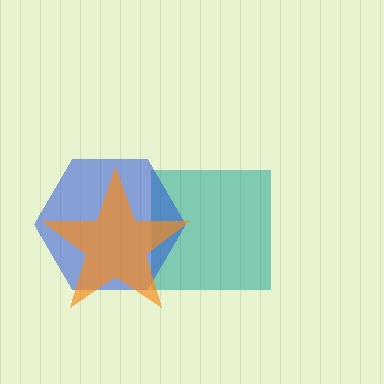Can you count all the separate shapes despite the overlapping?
Yes, there are 3 separate shapes.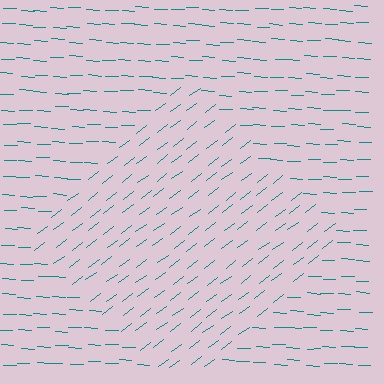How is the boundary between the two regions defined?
The boundary is defined purely by a change in line orientation (approximately 40 degrees difference). All lines are the same color and thickness.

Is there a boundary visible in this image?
Yes, there is a texture boundary formed by a change in line orientation.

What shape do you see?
I see a diamond.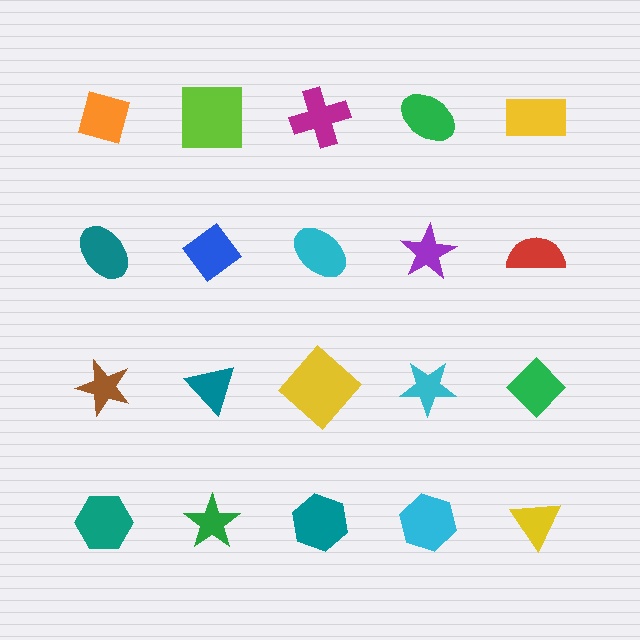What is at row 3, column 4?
A cyan star.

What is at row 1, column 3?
A magenta cross.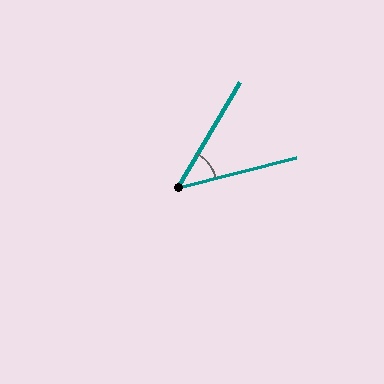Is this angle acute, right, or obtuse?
It is acute.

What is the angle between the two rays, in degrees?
Approximately 45 degrees.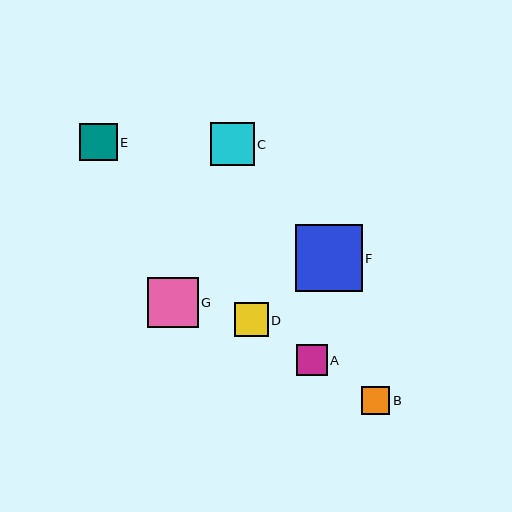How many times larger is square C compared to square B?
Square C is approximately 1.5 times the size of square B.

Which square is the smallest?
Square B is the smallest with a size of approximately 29 pixels.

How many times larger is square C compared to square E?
Square C is approximately 1.2 times the size of square E.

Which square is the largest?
Square F is the largest with a size of approximately 67 pixels.